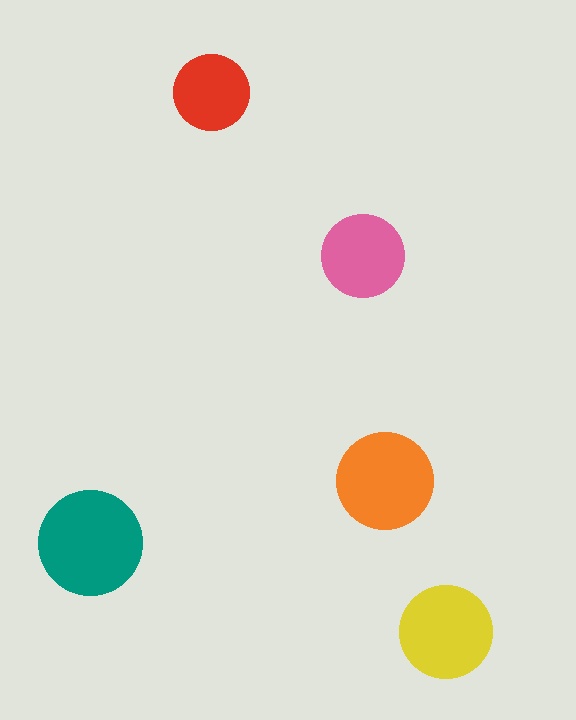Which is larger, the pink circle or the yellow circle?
The yellow one.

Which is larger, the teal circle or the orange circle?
The teal one.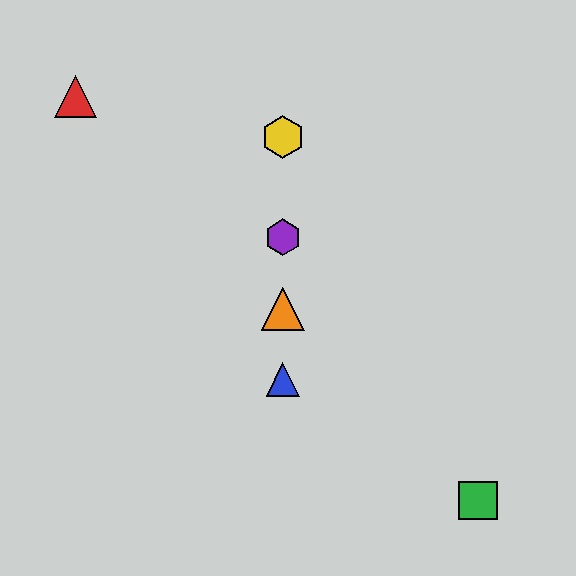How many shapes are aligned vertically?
4 shapes (the blue triangle, the yellow hexagon, the purple hexagon, the orange triangle) are aligned vertically.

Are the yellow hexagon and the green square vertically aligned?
No, the yellow hexagon is at x≈283 and the green square is at x≈478.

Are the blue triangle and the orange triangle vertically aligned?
Yes, both are at x≈283.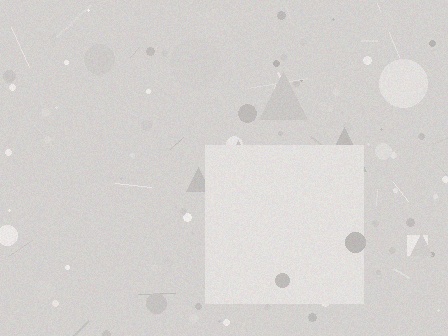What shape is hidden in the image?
A square is hidden in the image.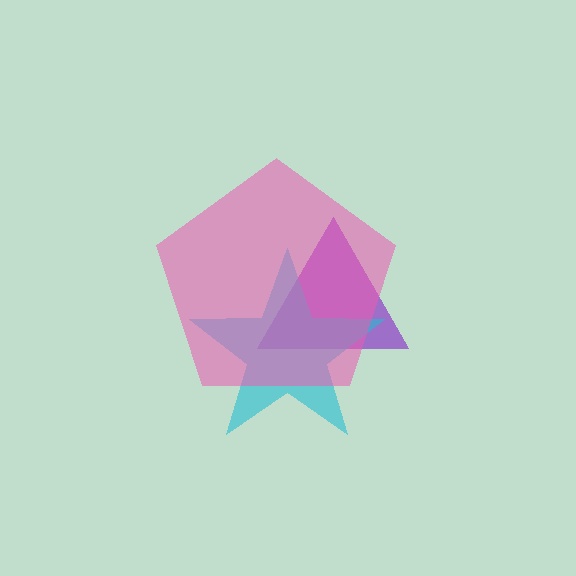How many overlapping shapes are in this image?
There are 3 overlapping shapes in the image.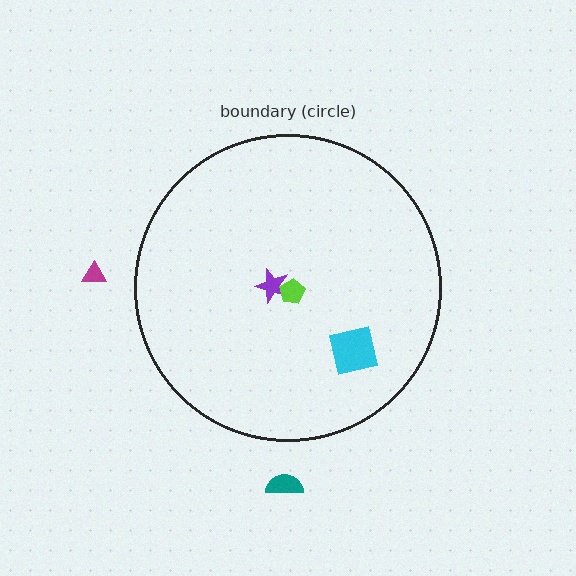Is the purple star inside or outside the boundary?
Inside.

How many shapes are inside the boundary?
3 inside, 2 outside.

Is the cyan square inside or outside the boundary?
Inside.